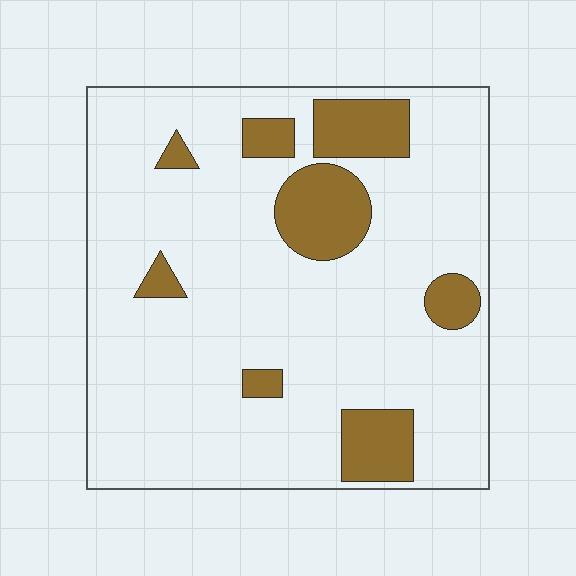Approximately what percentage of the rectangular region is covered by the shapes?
Approximately 15%.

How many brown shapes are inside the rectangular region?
8.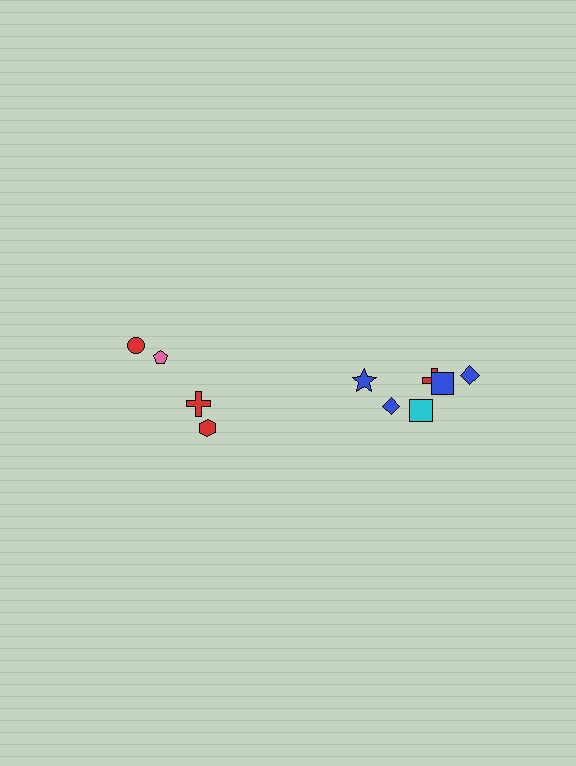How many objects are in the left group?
There are 4 objects.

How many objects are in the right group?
There are 6 objects.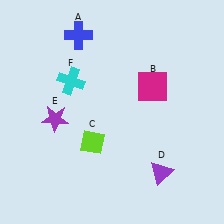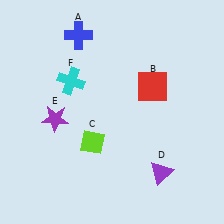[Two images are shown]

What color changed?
The square (B) changed from magenta in Image 1 to red in Image 2.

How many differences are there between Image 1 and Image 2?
There is 1 difference between the two images.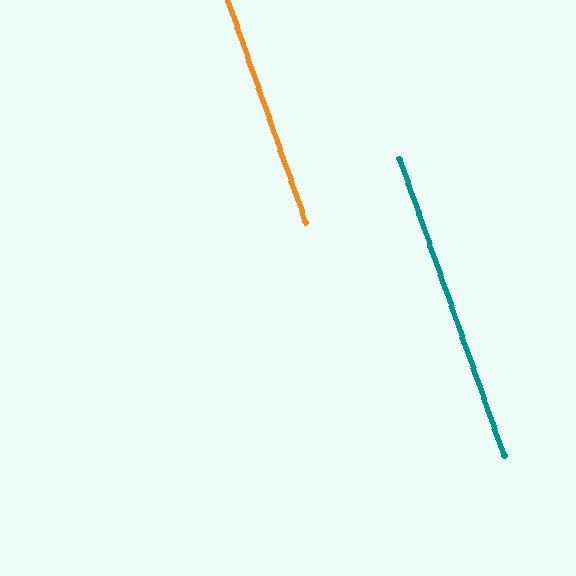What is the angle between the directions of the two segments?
Approximately 0 degrees.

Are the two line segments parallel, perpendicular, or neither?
Parallel — their directions differ by only 0.0°.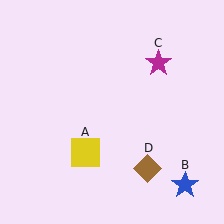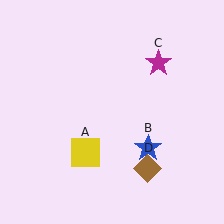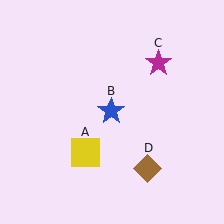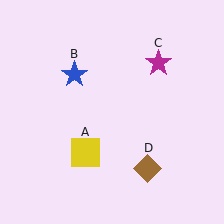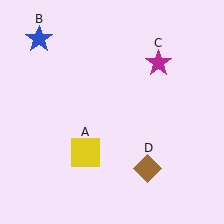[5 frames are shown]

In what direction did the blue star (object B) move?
The blue star (object B) moved up and to the left.